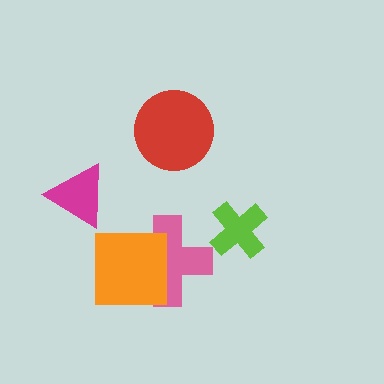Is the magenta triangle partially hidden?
No, no other shape covers it.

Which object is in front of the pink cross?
The orange square is in front of the pink cross.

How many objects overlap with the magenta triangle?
0 objects overlap with the magenta triangle.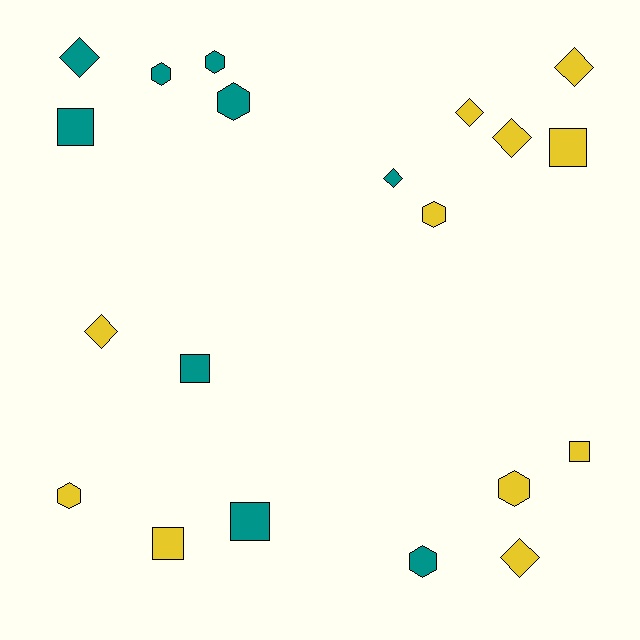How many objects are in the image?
There are 20 objects.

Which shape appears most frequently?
Hexagon, with 7 objects.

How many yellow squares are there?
There are 3 yellow squares.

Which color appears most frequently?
Yellow, with 11 objects.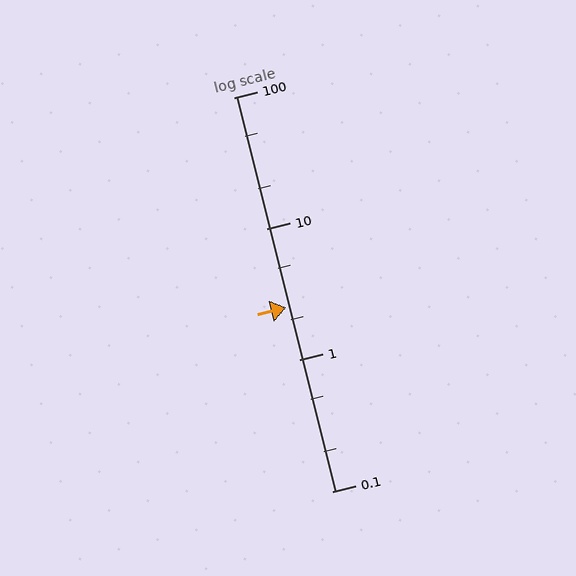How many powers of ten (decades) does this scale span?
The scale spans 3 decades, from 0.1 to 100.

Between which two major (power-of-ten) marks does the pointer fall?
The pointer is between 1 and 10.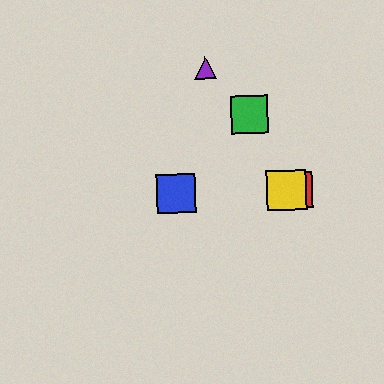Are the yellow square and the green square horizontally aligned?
No, the yellow square is at y≈190 and the green square is at y≈115.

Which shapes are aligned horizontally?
The red square, the blue square, the yellow square are aligned horizontally.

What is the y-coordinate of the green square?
The green square is at y≈115.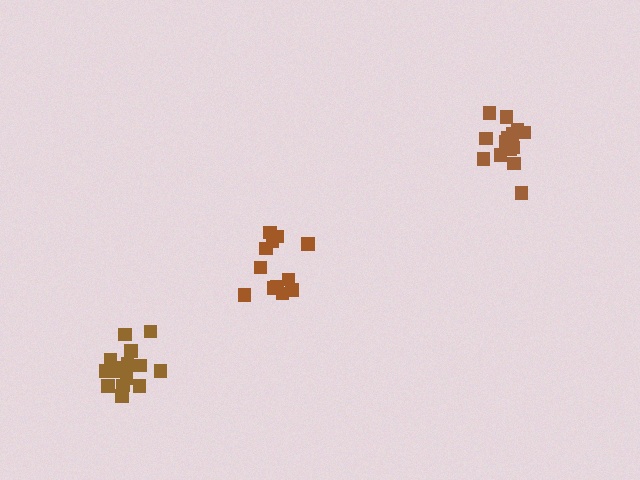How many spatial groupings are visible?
There are 3 spatial groupings.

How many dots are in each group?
Group 1: 14 dots, Group 2: 12 dots, Group 3: 16 dots (42 total).